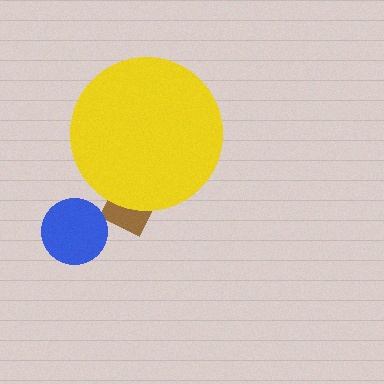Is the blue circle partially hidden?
No, the blue circle is fully visible.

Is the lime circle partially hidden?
No, the lime circle is fully visible.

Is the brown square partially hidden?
Yes, the brown square is partially hidden behind the yellow circle.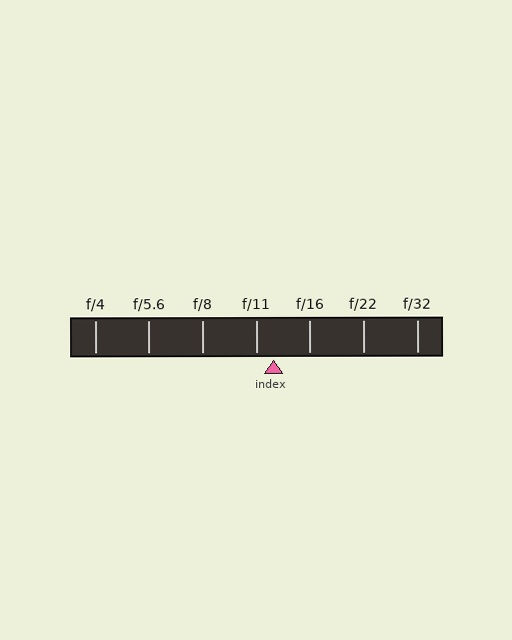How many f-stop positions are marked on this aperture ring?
There are 7 f-stop positions marked.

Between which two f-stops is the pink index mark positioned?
The index mark is between f/11 and f/16.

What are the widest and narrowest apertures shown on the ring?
The widest aperture shown is f/4 and the narrowest is f/32.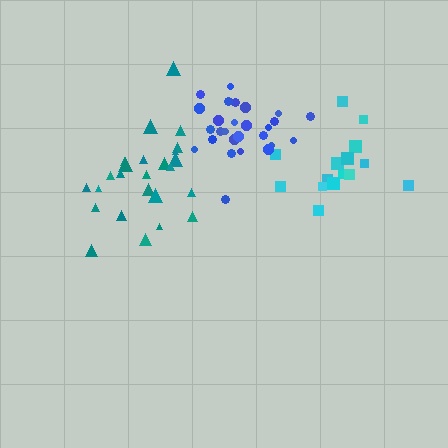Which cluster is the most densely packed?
Blue.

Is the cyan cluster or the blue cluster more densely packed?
Blue.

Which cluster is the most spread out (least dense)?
Cyan.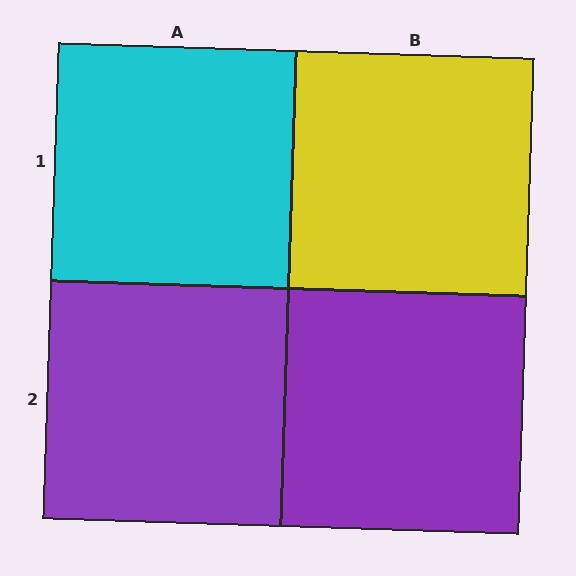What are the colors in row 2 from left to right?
Purple, purple.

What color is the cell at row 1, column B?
Yellow.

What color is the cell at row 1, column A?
Cyan.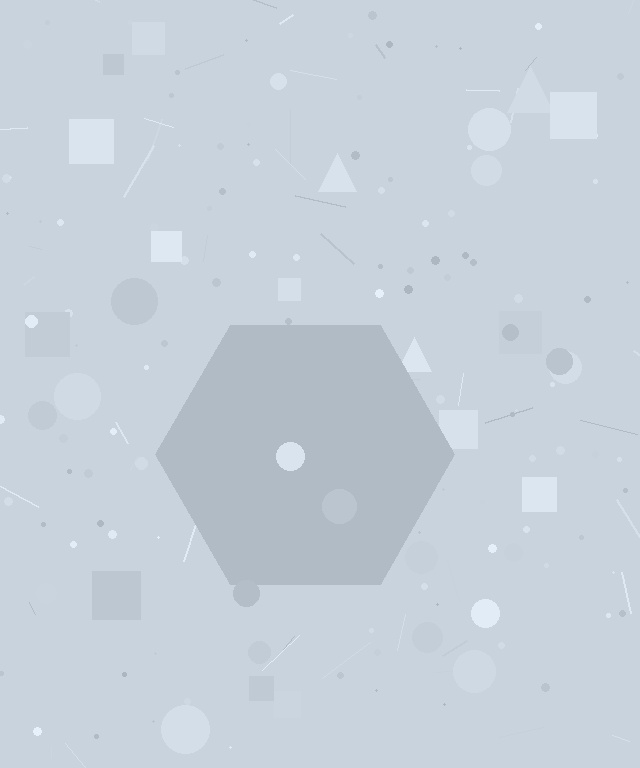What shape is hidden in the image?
A hexagon is hidden in the image.